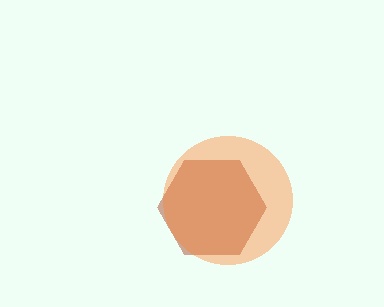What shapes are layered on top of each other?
The layered shapes are: a brown hexagon, an orange circle.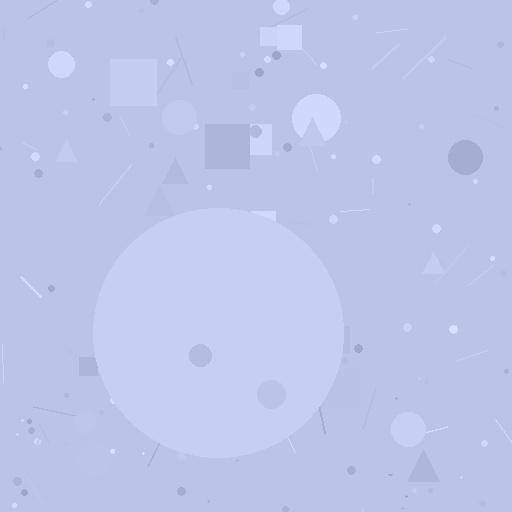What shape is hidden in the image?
A circle is hidden in the image.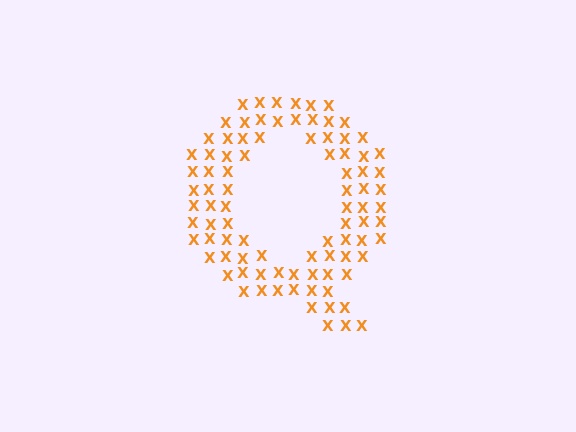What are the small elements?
The small elements are letter X's.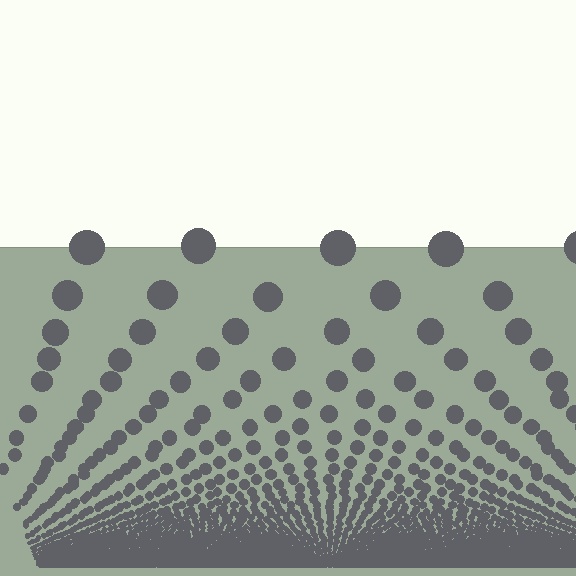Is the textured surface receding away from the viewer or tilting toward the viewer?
The surface appears to tilt toward the viewer. Texture elements get larger and sparser toward the top.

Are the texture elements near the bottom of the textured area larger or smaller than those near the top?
Smaller. The gradient is inverted — elements near the bottom are smaller and denser.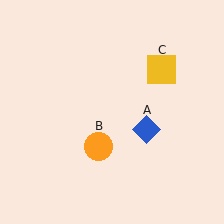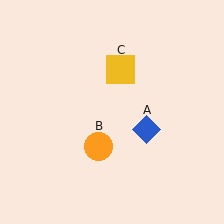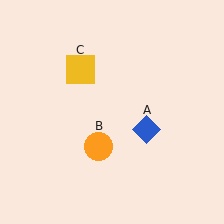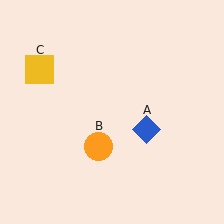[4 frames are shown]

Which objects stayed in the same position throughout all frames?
Blue diamond (object A) and orange circle (object B) remained stationary.